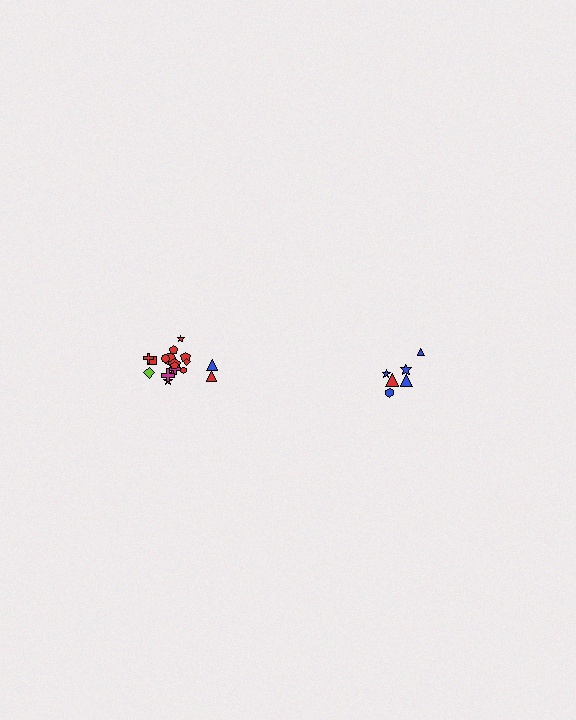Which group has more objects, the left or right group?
The left group.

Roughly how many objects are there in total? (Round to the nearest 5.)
Roughly 25 objects in total.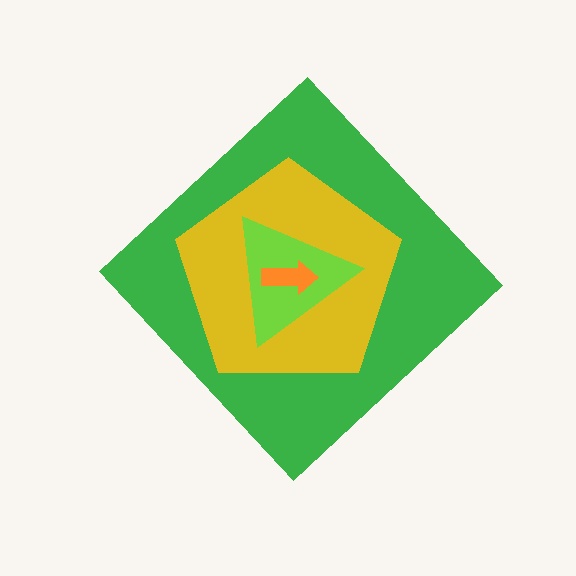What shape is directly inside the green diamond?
The yellow pentagon.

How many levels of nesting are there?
4.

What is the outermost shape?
The green diamond.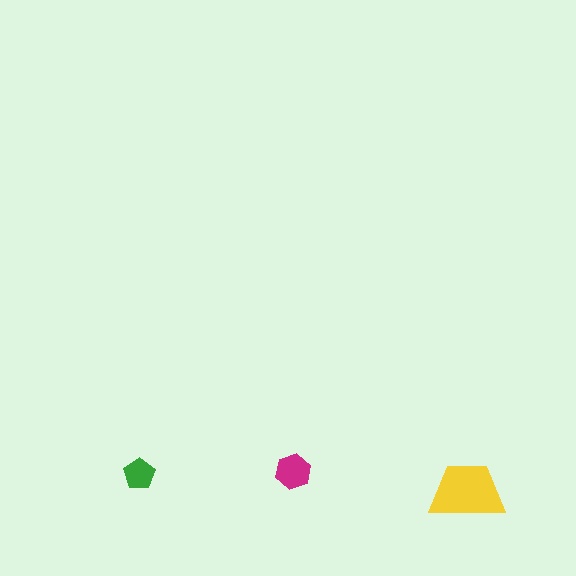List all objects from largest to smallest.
The yellow trapezoid, the magenta hexagon, the green pentagon.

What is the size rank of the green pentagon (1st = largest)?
3rd.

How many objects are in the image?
There are 3 objects in the image.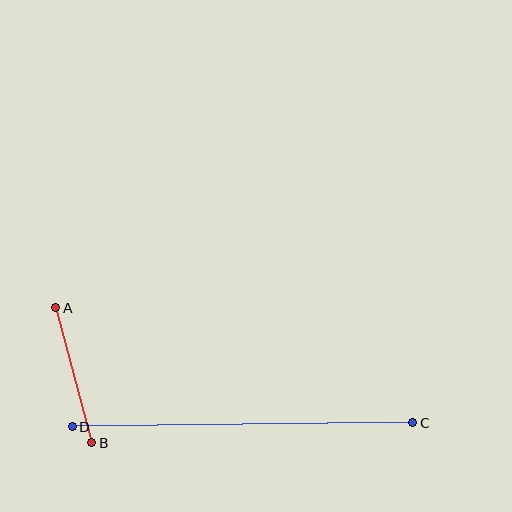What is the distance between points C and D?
The distance is approximately 340 pixels.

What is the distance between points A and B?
The distance is approximately 139 pixels.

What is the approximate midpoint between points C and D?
The midpoint is at approximately (242, 425) pixels.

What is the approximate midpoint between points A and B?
The midpoint is at approximately (74, 375) pixels.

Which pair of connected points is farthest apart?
Points C and D are farthest apart.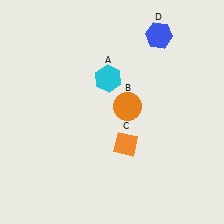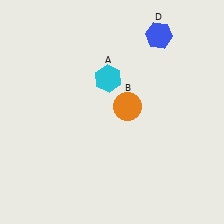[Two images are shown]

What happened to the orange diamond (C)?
The orange diamond (C) was removed in Image 2. It was in the bottom-right area of Image 1.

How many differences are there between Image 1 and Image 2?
There is 1 difference between the two images.